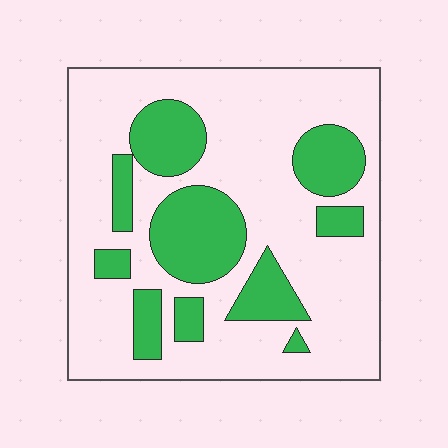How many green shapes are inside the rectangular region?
10.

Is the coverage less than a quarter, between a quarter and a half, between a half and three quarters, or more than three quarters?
Between a quarter and a half.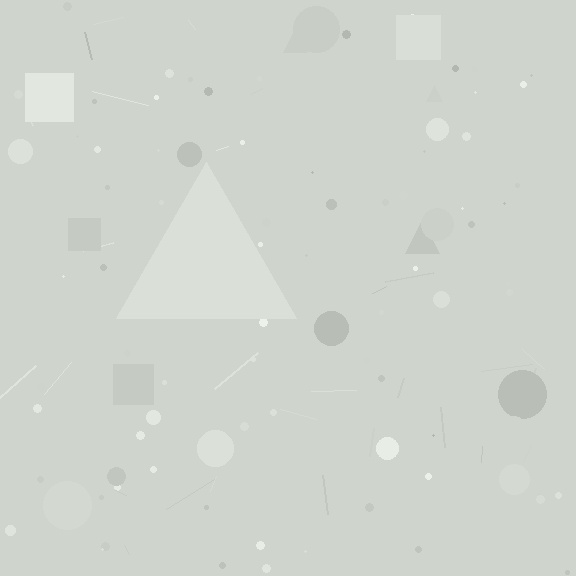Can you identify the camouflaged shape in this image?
The camouflaged shape is a triangle.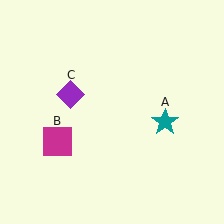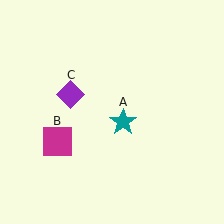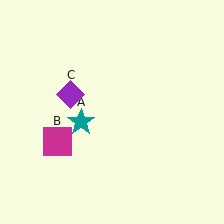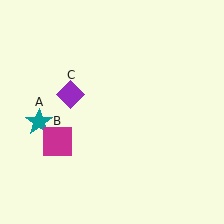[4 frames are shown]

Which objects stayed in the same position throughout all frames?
Magenta square (object B) and purple diamond (object C) remained stationary.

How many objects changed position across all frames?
1 object changed position: teal star (object A).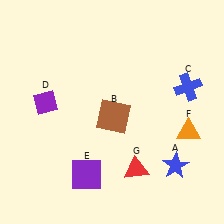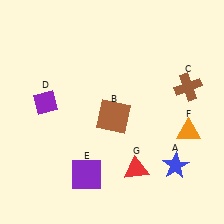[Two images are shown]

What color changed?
The cross (C) changed from blue in Image 1 to brown in Image 2.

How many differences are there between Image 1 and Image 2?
There is 1 difference between the two images.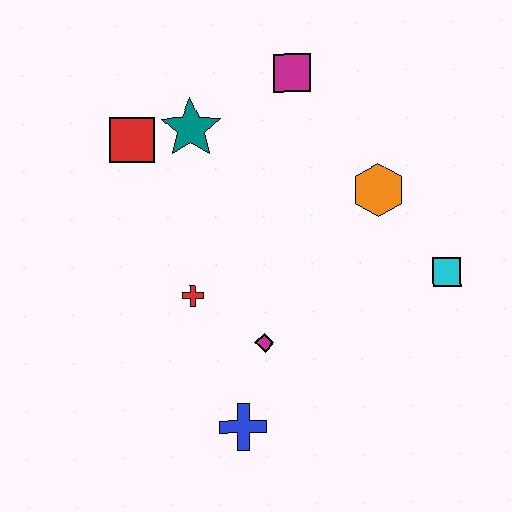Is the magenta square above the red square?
Yes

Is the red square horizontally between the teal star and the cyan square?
No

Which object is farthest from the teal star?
The blue cross is farthest from the teal star.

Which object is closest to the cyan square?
The orange hexagon is closest to the cyan square.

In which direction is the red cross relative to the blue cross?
The red cross is above the blue cross.